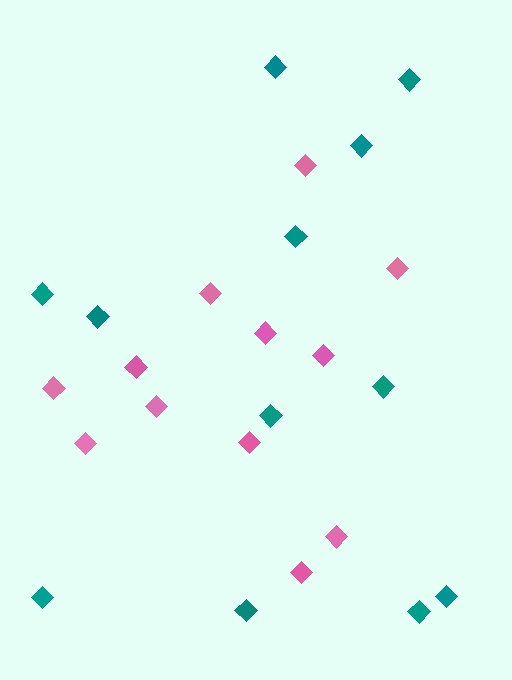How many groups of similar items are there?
There are 2 groups: one group of pink diamonds (12) and one group of teal diamonds (12).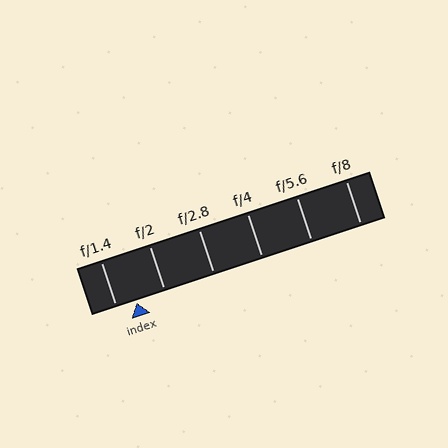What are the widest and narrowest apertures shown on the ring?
The widest aperture shown is f/1.4 and the narrowest is f/8.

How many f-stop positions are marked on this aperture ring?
There are 6 f-stop positions marked.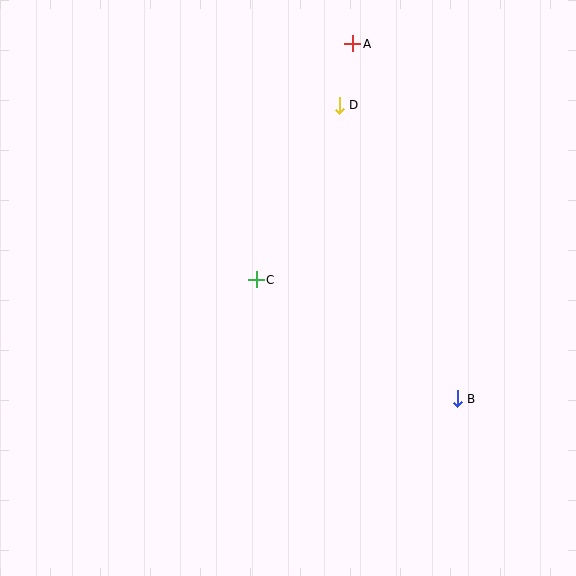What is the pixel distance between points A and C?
The distance between A and C is 255 pixels.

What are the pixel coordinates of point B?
Point B is at (457, 399).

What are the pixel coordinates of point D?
Point D is at (339, 105).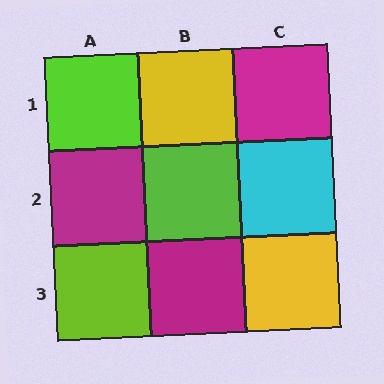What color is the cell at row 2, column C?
Cyan.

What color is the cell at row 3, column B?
Magenta.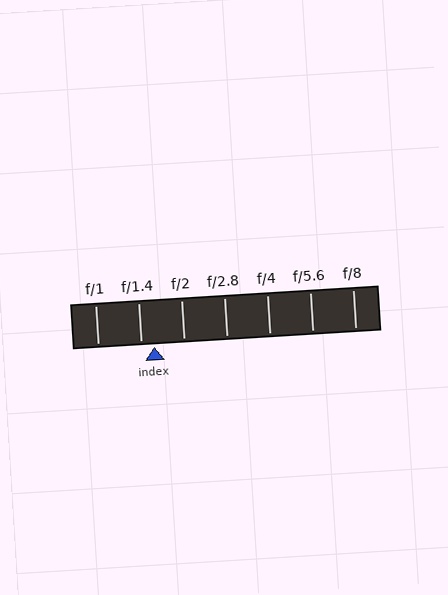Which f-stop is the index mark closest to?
The index mark is closest to f/1.4.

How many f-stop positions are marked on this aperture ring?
There are 7 f-stop positions marked.